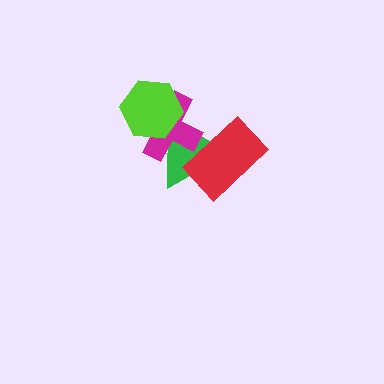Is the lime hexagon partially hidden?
No, no other shape covers it.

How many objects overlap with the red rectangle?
1 object overlaps with the red rectangle.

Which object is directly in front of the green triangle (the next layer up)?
The magenta cross is directly in front of the green triangle.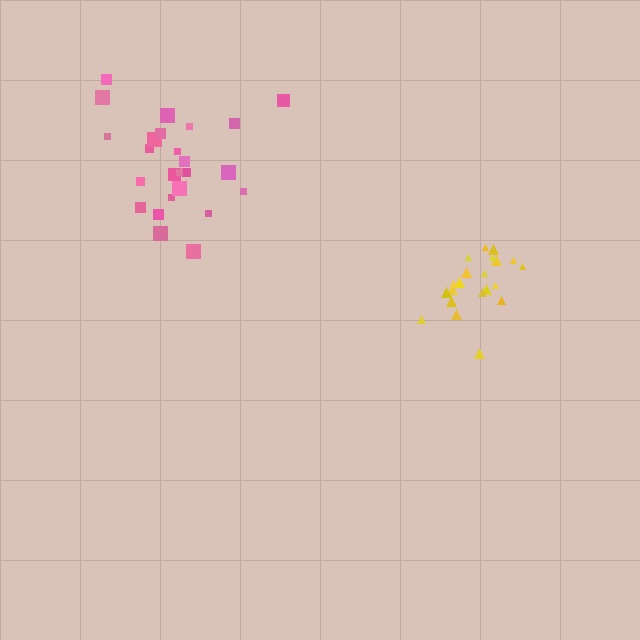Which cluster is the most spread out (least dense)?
Pink.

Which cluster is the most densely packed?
Yellow.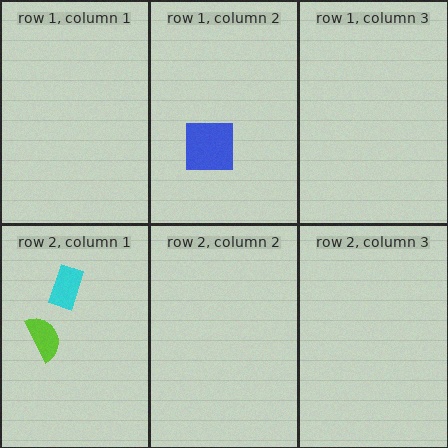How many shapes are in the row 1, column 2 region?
1.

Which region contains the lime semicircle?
The row 2, column 1 region.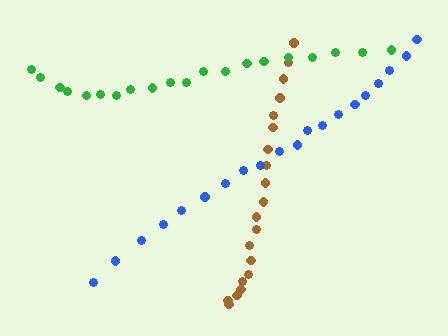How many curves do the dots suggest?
There are 3 distinct paths.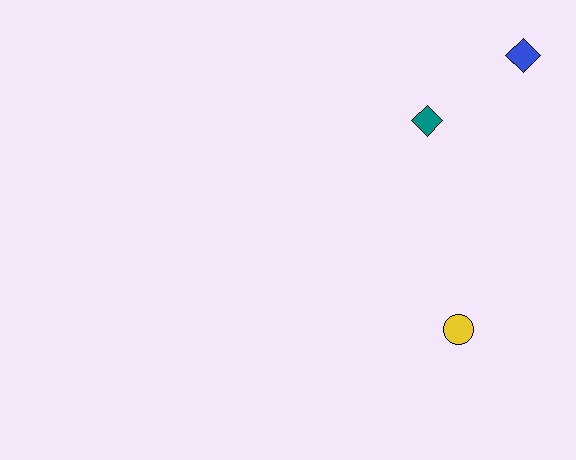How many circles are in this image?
There is 1 circle.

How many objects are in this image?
There are 3 objects.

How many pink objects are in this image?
There are no pink objects.